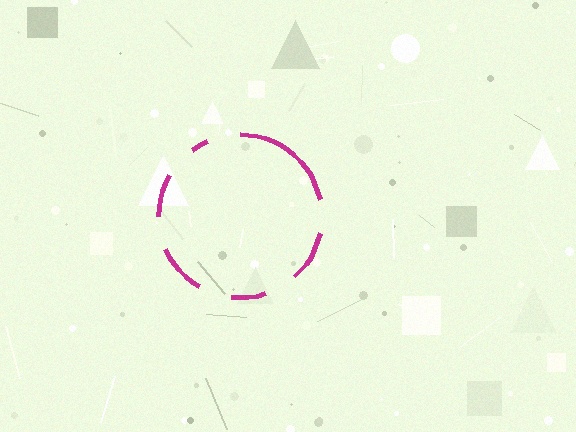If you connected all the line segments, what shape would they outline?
They would outline a circle.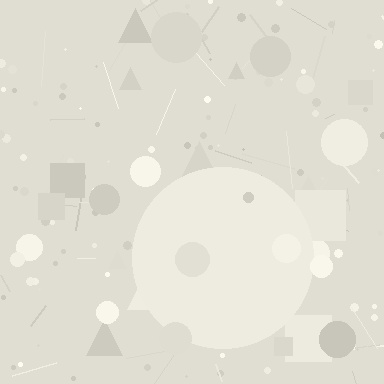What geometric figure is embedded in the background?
A circle is embedded in the background.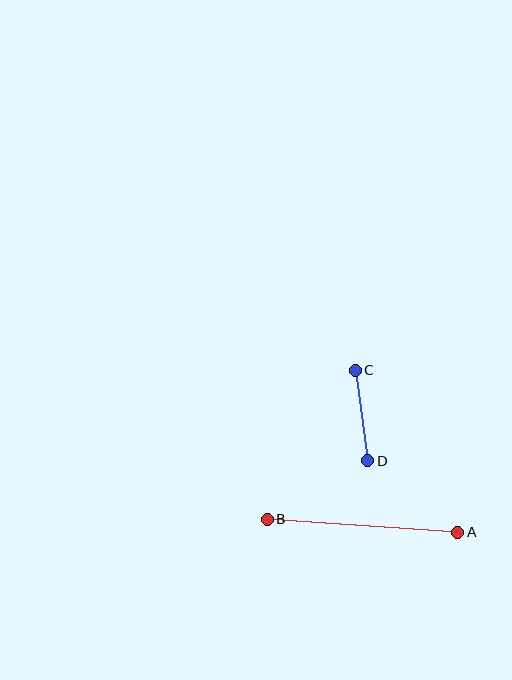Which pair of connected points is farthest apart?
Points A and B are farthest apart.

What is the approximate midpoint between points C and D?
The midpoint is at approximately (361, 416) pixels.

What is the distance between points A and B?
The distance is approximately 191 pixels.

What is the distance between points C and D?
The distance is approximately 91 pixels.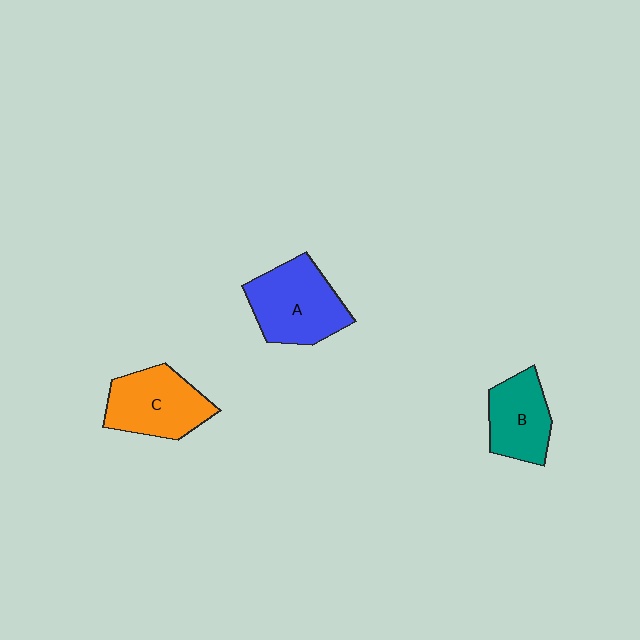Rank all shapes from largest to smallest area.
From largest to smallest: A (blue), C (orange), B (teal).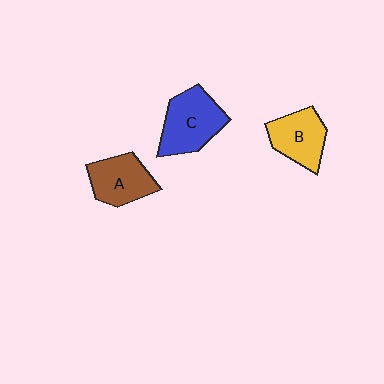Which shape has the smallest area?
Shape B (yellow).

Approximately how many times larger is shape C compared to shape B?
Approximately 1.2 times.